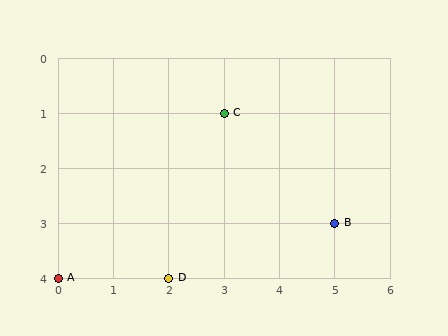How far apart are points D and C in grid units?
Points D and C are 1 column and 3 rows apart (about 3.2 grid units diagonally).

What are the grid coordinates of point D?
Point D is at grid coordinates (2, 4).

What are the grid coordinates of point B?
Point B is at grid coordinates (5, 3).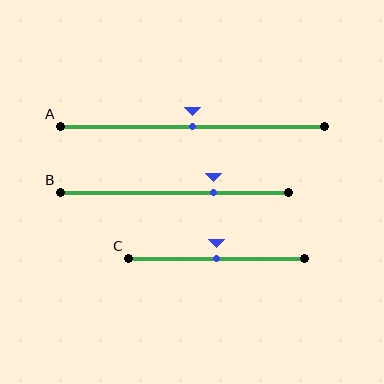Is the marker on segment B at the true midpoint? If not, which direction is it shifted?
No, the marker on segment B is shifted to the right by about 17% of the segment length.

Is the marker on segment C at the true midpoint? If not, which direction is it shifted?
Yes, the marker on segment C is at the true midpoint.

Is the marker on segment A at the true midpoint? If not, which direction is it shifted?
Yes, the marker on segment A is at the true midpoint.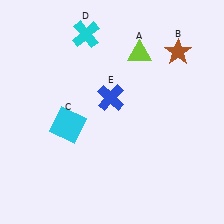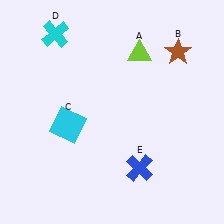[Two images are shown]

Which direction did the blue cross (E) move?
The blue cross (E) moved down.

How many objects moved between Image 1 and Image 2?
2 objects moved between the two images.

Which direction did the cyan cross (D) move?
The cyan cross (D) moved left.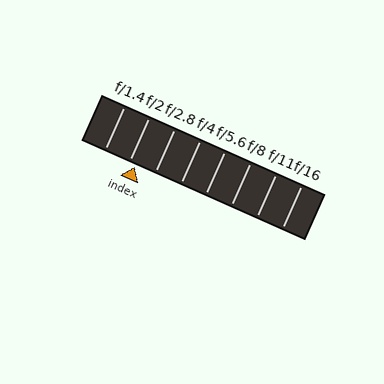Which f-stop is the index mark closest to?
The index mark is closest to f/2.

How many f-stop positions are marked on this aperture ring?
There are 8 f-stop positions marked.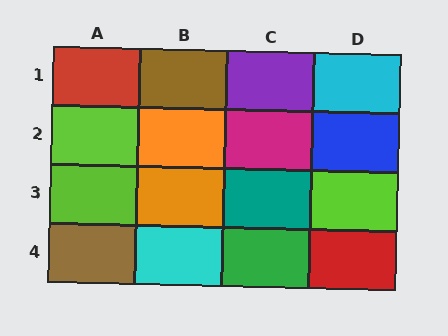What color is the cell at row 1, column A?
Red.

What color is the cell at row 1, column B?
Brown.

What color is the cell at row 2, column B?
Orange.